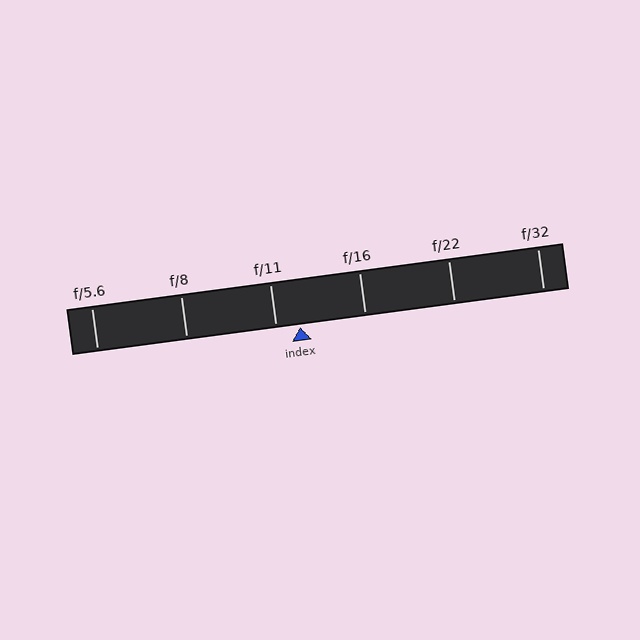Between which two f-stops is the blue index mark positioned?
The index mark is between f/11 and f/16.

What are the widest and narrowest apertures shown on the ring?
The widest aperture shown is f/5.6 and the narrowest is f/32.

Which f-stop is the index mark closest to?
The index mark is closest to f/11.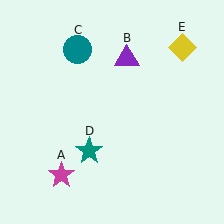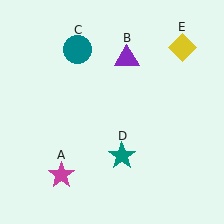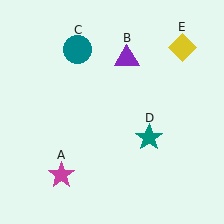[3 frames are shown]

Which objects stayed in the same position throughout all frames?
Magenta star (object A) and purple triangle (object B) and teal circle (object C) and yellow diamond (object E) remained stationary.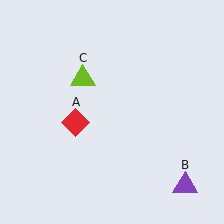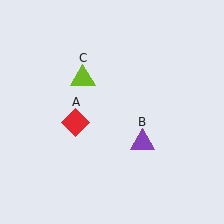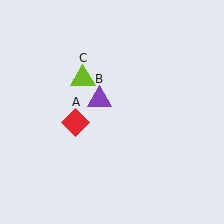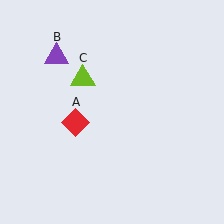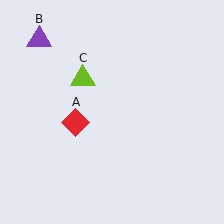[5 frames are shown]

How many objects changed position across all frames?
1 object changed position: purple triangle (object B).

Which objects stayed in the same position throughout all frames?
Red diamond (object A) and lime triangle (object C) remained stationary.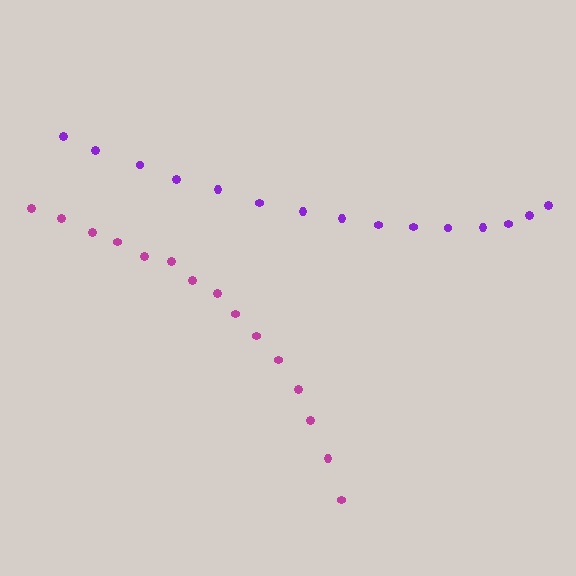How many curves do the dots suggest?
There are 2 distinct paths.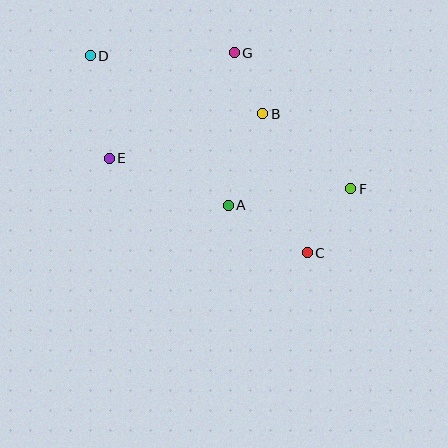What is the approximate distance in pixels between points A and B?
The distance between A and B is approximately 98 pixels.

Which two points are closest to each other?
Points B and G are closest to each other.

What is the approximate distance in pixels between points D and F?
The distance between D and F is approximately 293 pixels.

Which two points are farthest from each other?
Points C and D are farthest from each other.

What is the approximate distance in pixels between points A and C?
The distance between A and C is approximately 92 pixels.